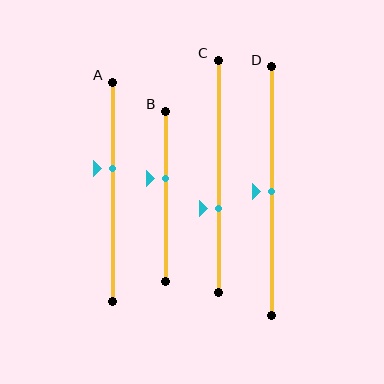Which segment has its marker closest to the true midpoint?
Segment D has its marker closest to the true midpoint.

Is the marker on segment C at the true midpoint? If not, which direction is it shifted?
No, the marker on segment C is shifted downward by about 14% of the segment length.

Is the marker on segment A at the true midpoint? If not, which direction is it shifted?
No, the marker on segment A is shifted upward by about 11% of the segment length.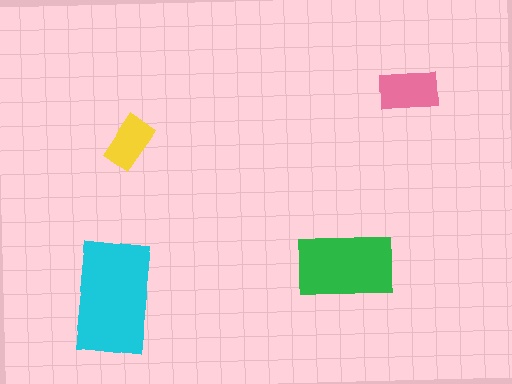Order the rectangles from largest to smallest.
the cyan one, the green one, the pink one, the yellow one.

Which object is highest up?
The pink rectangle is topmost.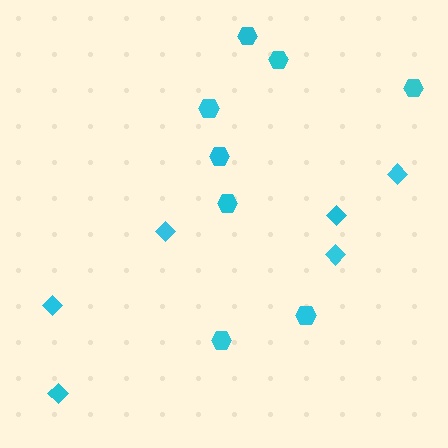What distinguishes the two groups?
There are 2 groups: one group of hexagons (8) and one group of diamonds (6).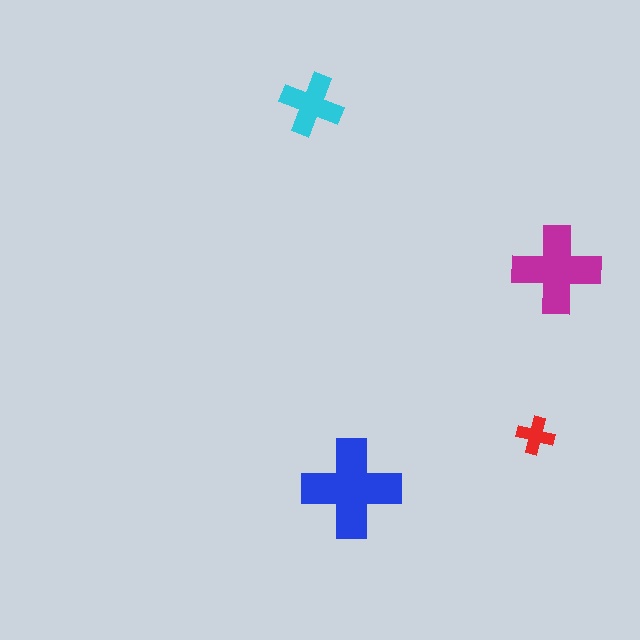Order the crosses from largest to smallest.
the blue one, the magenta one, the cyan one, the red one.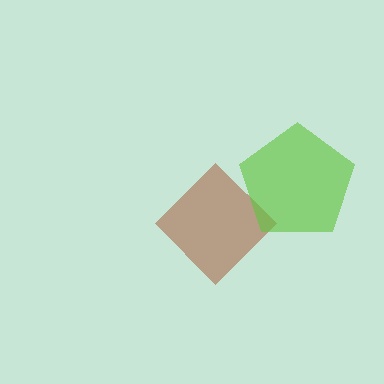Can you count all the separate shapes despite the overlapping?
Yes, there are 2 separate shapes.